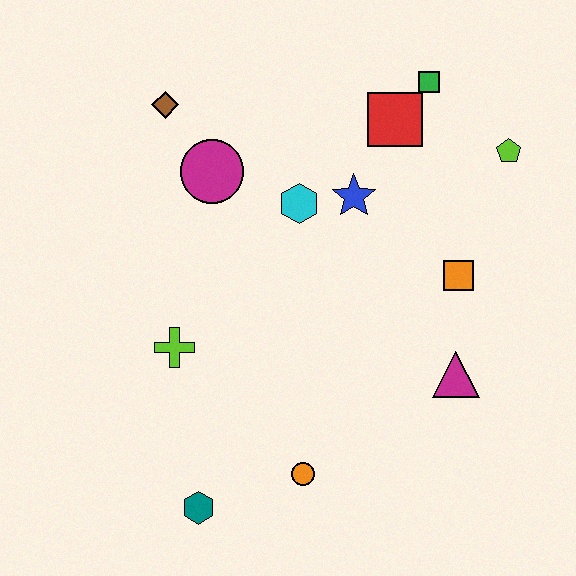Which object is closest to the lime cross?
The teal hexagon is closest to the lime cross.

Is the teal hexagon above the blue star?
No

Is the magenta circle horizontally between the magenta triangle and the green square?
No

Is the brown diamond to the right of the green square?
No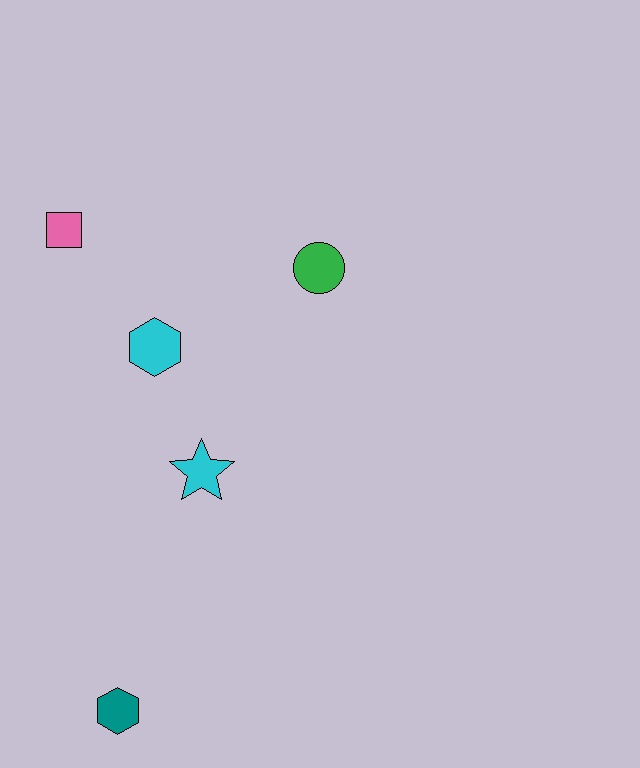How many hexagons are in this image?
There are 2 hexagons.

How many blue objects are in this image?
There are no blue objects.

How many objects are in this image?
There are 5 objects.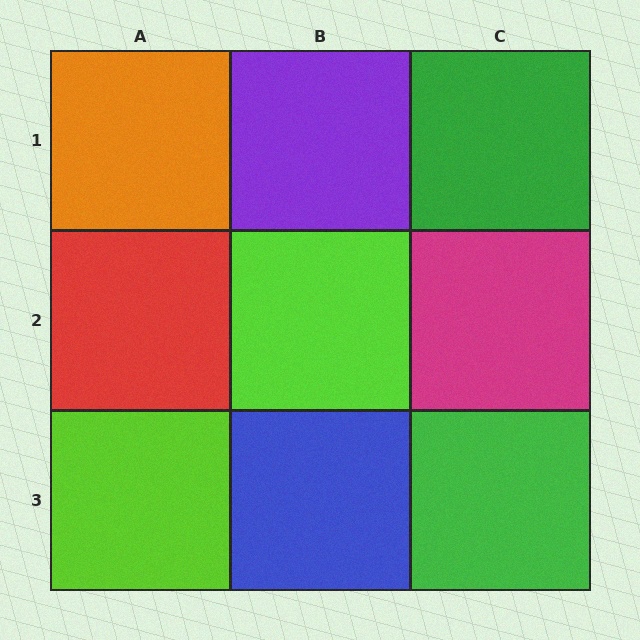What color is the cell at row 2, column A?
Red.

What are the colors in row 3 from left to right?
Lime, blue, green.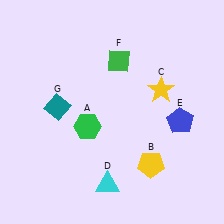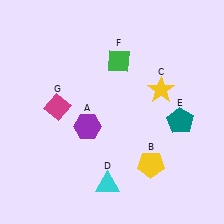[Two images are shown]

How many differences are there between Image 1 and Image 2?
There are 3 differences between the two images.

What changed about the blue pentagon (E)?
In Image 1, E is blue. In Image 2, it changed to teal.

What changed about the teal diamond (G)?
In Image 1, G is teal. In Image 2, it changed to magenta.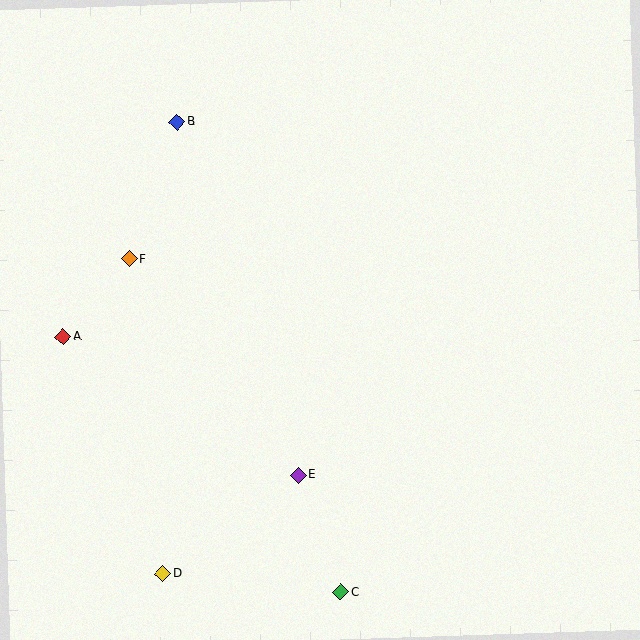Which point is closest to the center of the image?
Point E at (298, 475) is closest to the center.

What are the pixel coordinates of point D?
Point D is at (163, 574).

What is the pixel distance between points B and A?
The distance between B and A is 243 pixels.